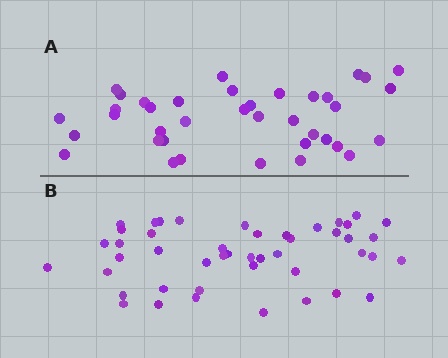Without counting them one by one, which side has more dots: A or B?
Region B (the bottom region) has more dots.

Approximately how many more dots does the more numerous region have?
Region B has roughly 8 or so more dots than region A.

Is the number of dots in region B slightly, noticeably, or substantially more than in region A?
Region B has only slightly more — the two regions are fairly close. The ratio is roughly 1.2 to 1.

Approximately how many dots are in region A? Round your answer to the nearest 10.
About 40 dots. (The exact count is 38, which rounds to 40.)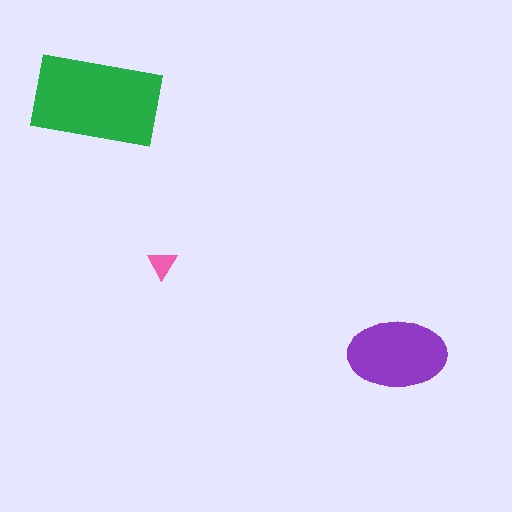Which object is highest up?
The green rectangle is topmost.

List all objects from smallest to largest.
The pink triangle, the purple ellipse, the green rectangle.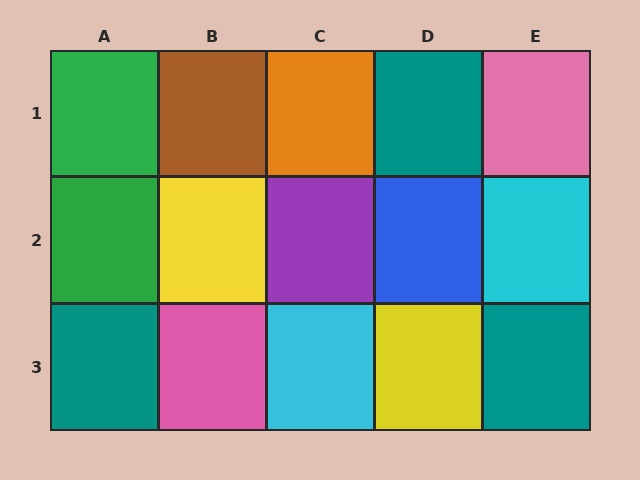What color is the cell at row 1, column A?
Green.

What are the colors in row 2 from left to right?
Green, yellow, purple, blue, cyan.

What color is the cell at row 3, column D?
Yellow.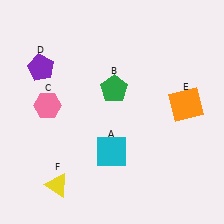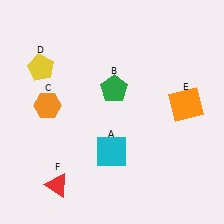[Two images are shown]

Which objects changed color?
C changed from pink to orange. D changed from purple to yellow. F changed from yellow to red.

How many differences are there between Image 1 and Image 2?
There are 3 differences between the two images.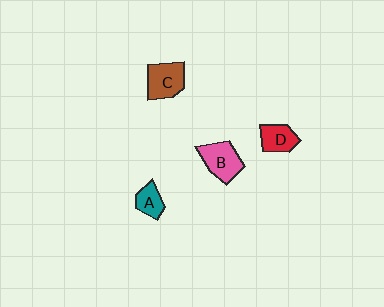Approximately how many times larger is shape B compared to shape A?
Approximately 1.7 times.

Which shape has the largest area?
Shape B (pink).